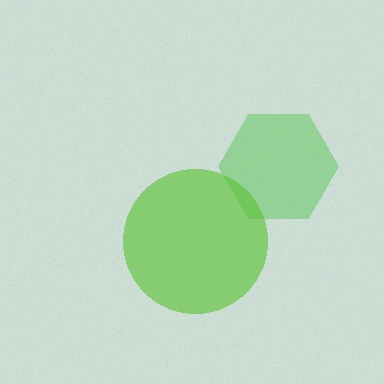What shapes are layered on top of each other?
The layered shapes are: a green hexagon, a lime circle.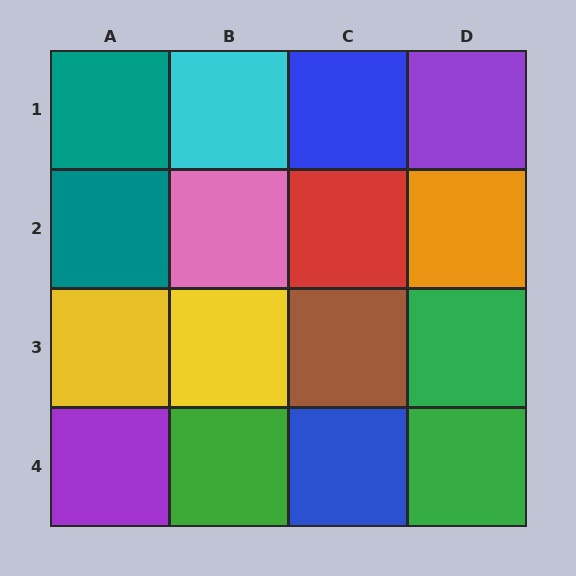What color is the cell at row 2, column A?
Teal.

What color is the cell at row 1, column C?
Blue.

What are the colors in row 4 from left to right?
Purple, green, blue, green.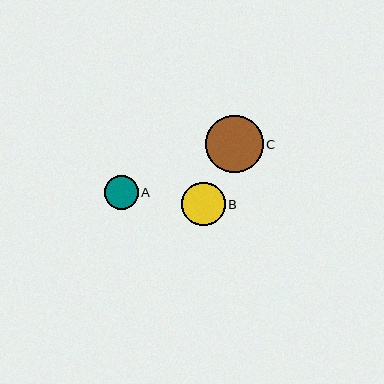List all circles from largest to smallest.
From largest to smallest: C, B, A.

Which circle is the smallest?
Circle A is the smallest with a size of approximately 34 pixels.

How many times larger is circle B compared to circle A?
Circle B is approximately 1.3 times the size of circle A.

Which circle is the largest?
Circle C is the largest with a size of approximately 57 pixels.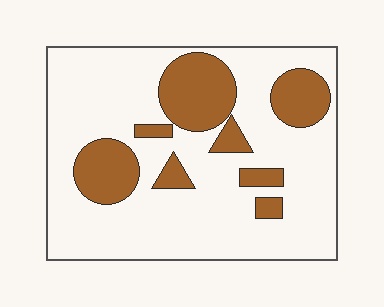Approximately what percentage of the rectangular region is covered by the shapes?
Approximately 25%.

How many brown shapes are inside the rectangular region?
8.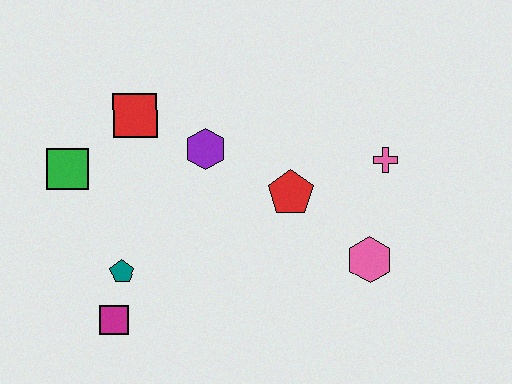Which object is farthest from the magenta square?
The pink cross is farthest from the magenta square.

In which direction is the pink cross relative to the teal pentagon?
The pink cross is to the right of the teal pentagon.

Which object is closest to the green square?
The red square is closest to the green square.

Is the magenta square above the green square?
No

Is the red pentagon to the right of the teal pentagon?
Yes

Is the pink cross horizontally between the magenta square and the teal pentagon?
No